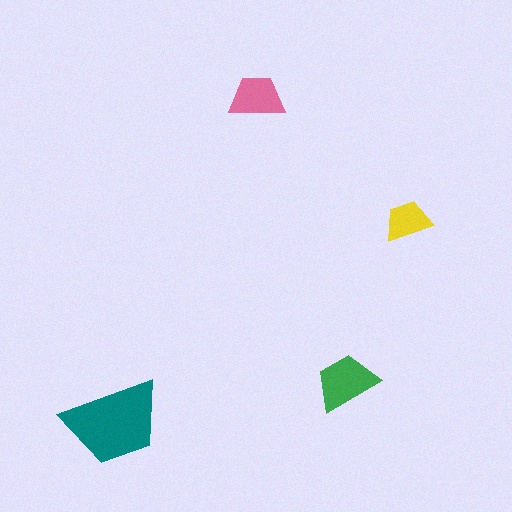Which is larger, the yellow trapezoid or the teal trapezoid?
The teal one.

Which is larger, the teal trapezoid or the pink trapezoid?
The teal one.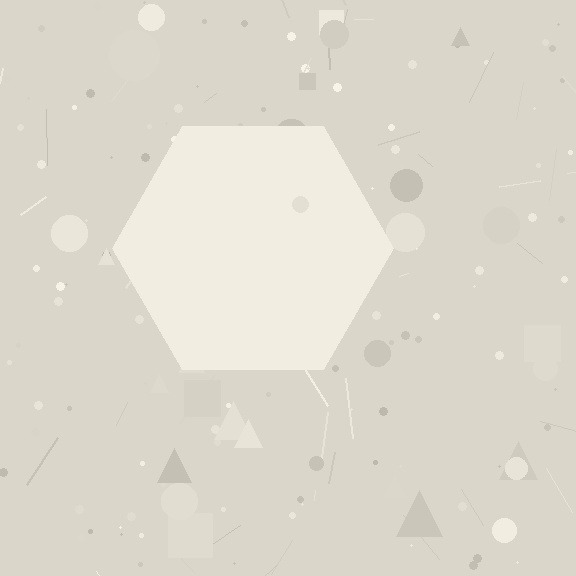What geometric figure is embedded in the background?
A hexagon is embedded in the background.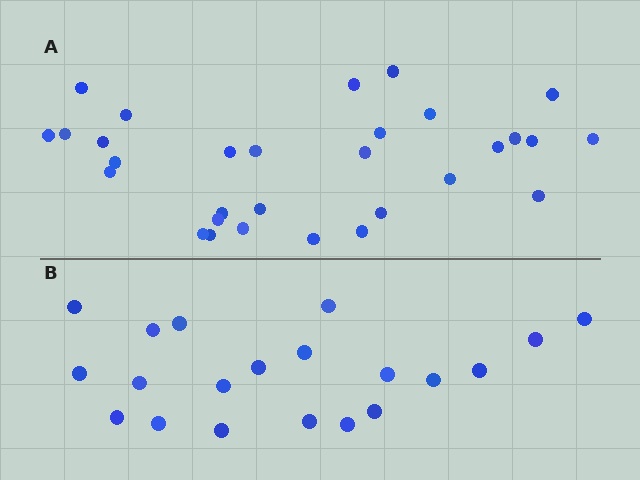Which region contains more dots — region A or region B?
Region A (the top region) has more dots.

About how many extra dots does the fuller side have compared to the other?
Region A has roughly 10 or so more dots than region B.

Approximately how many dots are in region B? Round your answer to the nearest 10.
About 20 dots.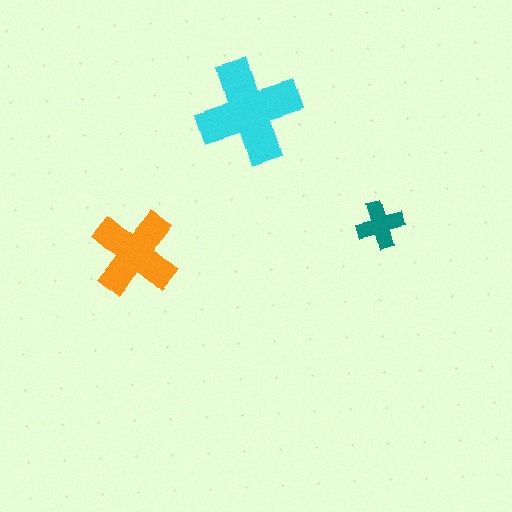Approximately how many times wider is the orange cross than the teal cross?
About 2 times wider.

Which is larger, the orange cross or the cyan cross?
The cyan one.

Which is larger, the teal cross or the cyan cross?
The cyan one.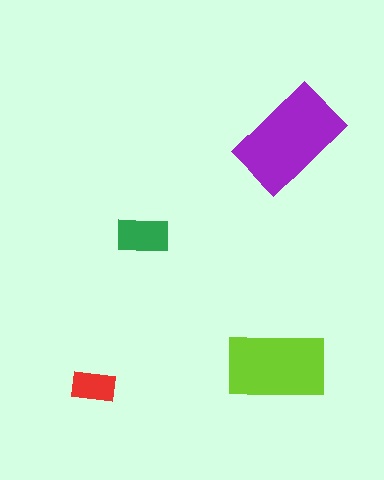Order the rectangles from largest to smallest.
the purple one, the lime one, the green one, the red one.